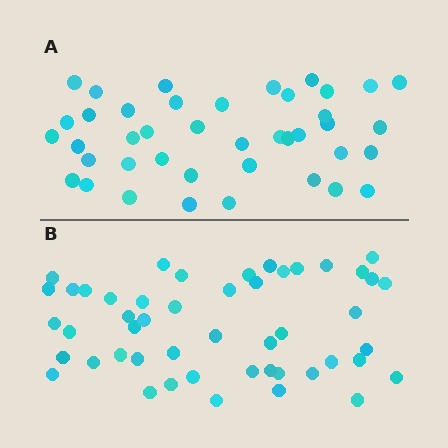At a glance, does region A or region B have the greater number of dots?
Region B (the bottom region) has more dots.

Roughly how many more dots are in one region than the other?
Region B has roughly 8 or so more dots than region A.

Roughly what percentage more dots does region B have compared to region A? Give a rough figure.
About 20% more.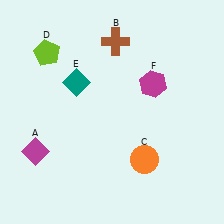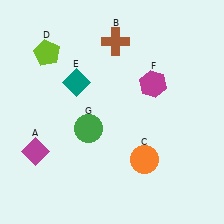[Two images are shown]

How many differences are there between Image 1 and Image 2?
There is 1 difference between the two images.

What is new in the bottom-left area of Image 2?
A green circle (G) was added in the bottom-left area of Image 2.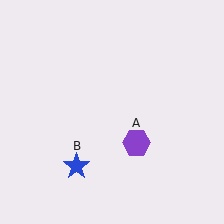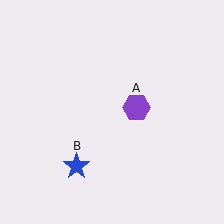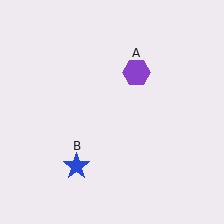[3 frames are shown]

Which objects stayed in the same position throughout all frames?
Blue star (object B) remained stationary.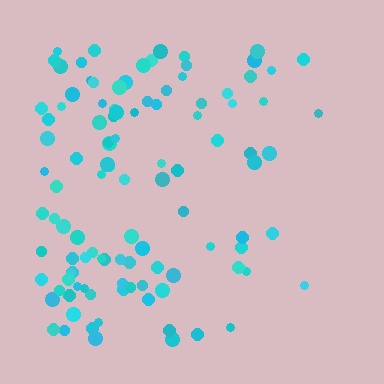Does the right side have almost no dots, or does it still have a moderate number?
Still a moderate number, just noticeably fewer than the left.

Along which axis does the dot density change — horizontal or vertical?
Horizontal.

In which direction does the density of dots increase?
From right to left, with the left side densest.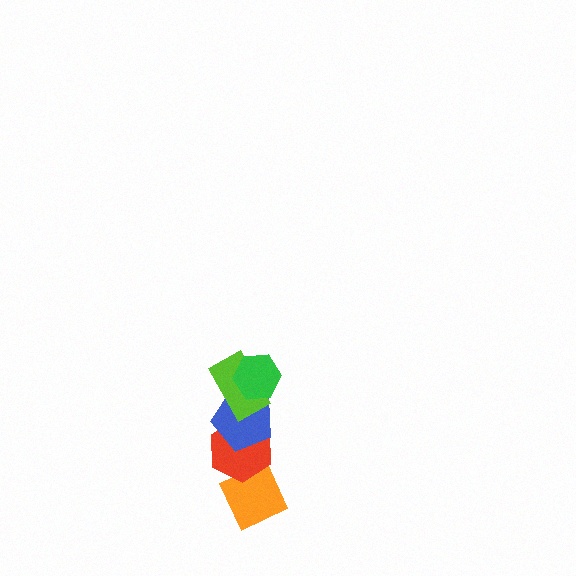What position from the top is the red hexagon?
The red hexagon is 4th from the top.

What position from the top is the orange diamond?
The orange diamond is 5th from the top.